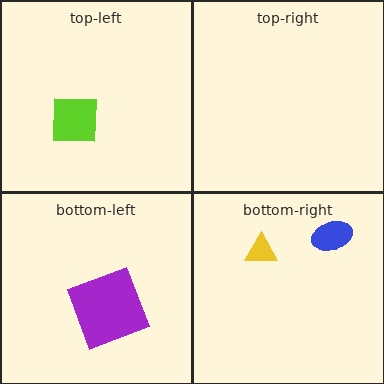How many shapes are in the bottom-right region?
2.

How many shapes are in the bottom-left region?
1.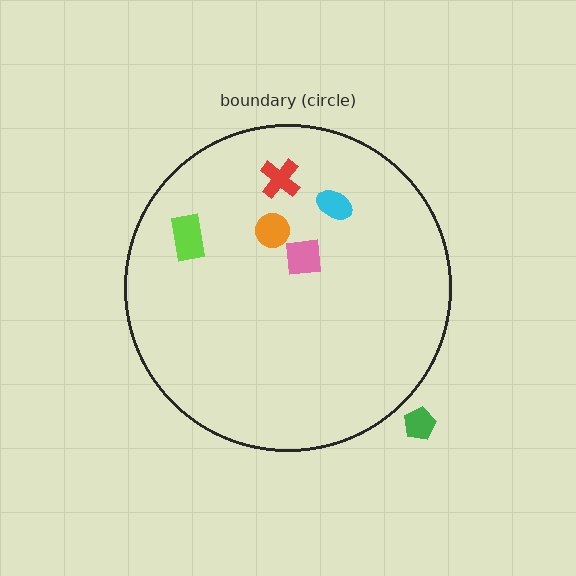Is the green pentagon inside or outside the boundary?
Outside.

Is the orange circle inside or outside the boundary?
Inside.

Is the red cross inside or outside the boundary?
Inside.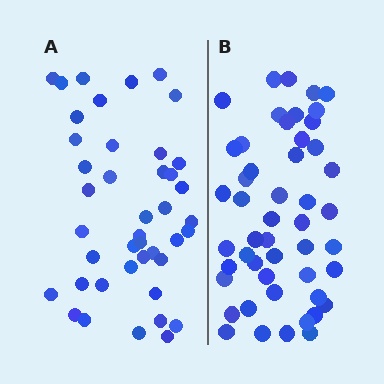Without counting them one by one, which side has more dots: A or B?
Region B (the right region) has more dots.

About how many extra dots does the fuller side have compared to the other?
Region B has roughly 8 or so more dots than region A.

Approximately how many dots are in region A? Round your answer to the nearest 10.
About 40 dots. (The exact count is 42, which rounds to 40.)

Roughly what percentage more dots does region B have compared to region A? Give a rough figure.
About 15% more.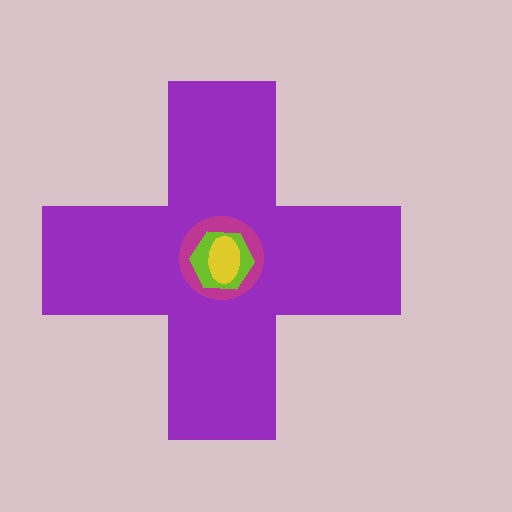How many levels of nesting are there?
4.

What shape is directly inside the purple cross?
The magenta circle.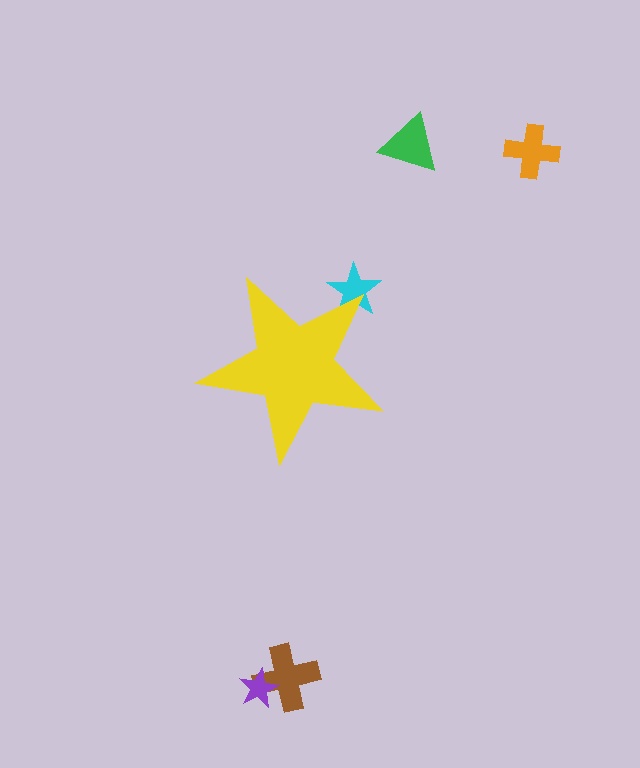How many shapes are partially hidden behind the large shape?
1 shape is partially hidden.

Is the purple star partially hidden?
No, the purple star is fully visible.